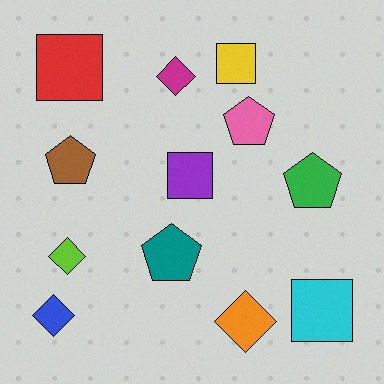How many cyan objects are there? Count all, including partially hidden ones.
There is 1 cyan object.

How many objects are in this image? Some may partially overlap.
There are 12 objects.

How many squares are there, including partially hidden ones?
There are 4 squares.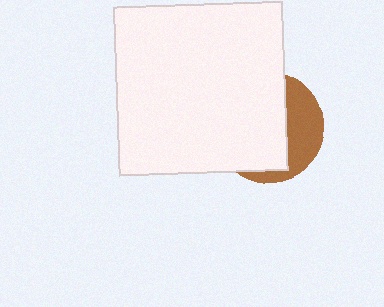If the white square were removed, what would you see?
You would see the complete brown circle.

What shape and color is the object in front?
The object in front is a white square.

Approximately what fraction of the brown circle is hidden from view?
Roughly 65% of the brown circle is hidden behind the white square.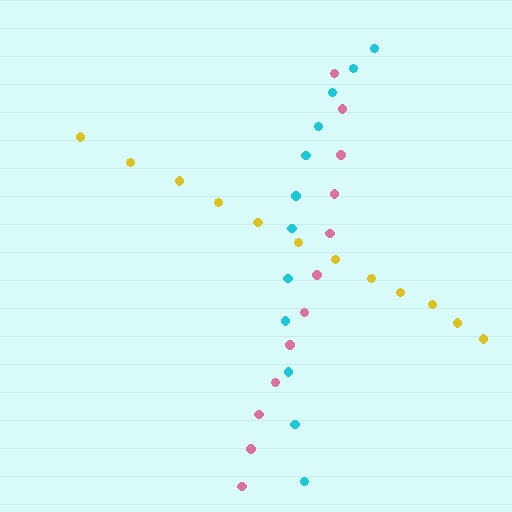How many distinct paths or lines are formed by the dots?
There are 3 distinct paths.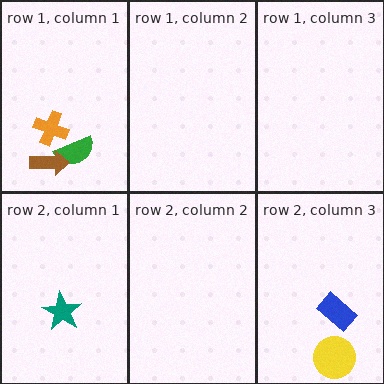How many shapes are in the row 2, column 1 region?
1.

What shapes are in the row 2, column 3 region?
The blue rectangle, the yellow circle.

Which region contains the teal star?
The row 2, column 1 region.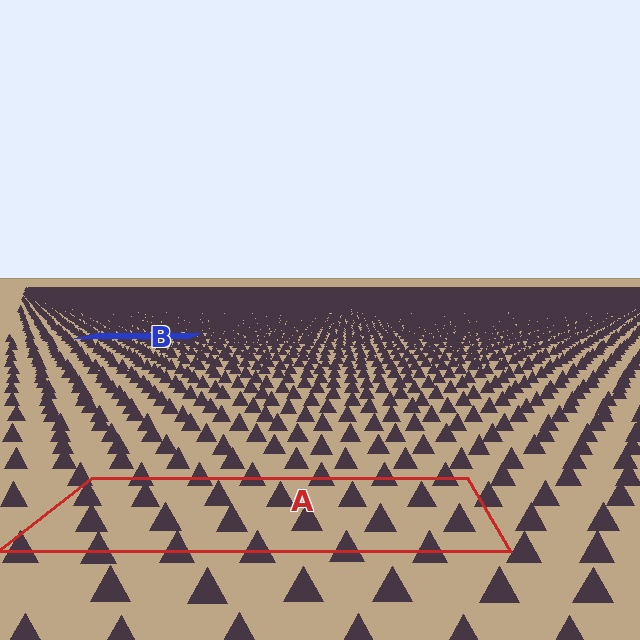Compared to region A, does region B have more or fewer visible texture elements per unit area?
Region B has more texture elements per unit area — they are packed more densely because it is farther away.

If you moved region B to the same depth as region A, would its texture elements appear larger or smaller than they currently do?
They would appear larger. At a closer depth, the same texture elements are projected at a bigger on-screen size.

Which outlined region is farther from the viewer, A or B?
Region B is farther from the viewer — the texture elements inside it appear smaller and more densely packed.